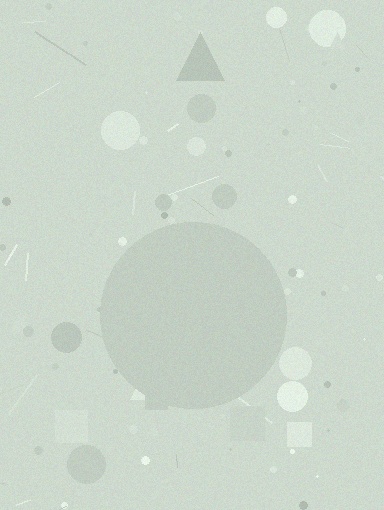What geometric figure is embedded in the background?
A circle is embedded in the background.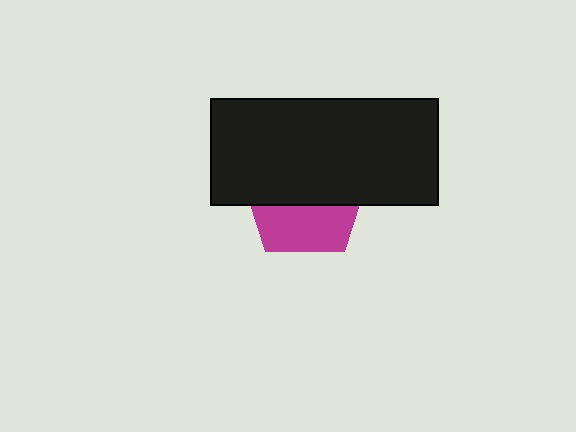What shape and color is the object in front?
The object in front is a black rectangle.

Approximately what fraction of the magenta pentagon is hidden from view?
Roughly 60% of the magenta pentagon is hidden behind the black rectangle.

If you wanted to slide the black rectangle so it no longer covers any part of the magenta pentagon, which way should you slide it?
Slide it up — that is the most direct way to separate the two shapes.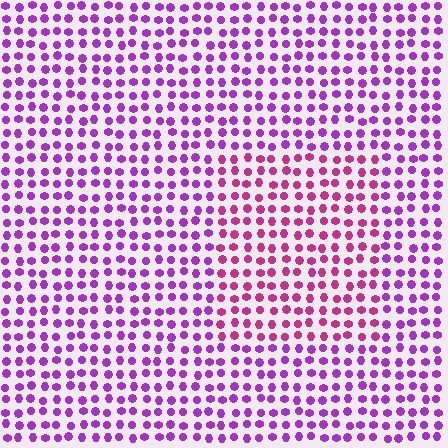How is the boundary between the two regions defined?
The boundary is defined purely by a slight shift in hue (about 35 degrees). Spacing, size, and orientation are identical on both sides.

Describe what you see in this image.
The image is filled with small purple elements in a uniform arrangement. A rectangle-shaped region is visible where the elements are tinted to a slightly different hue, forming a subtle color boundary.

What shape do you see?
I see a rectangle.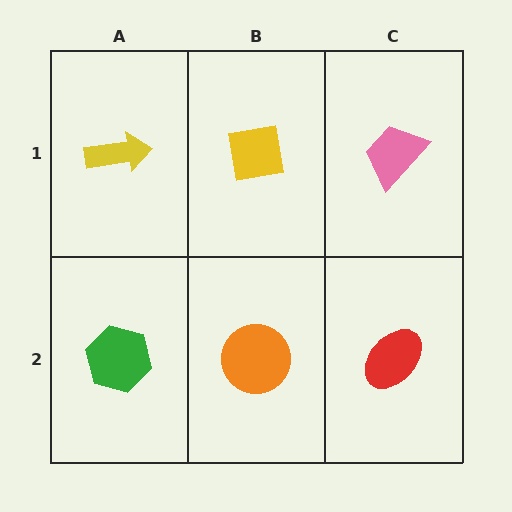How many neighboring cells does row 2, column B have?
3.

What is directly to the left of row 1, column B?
A yellow arrow.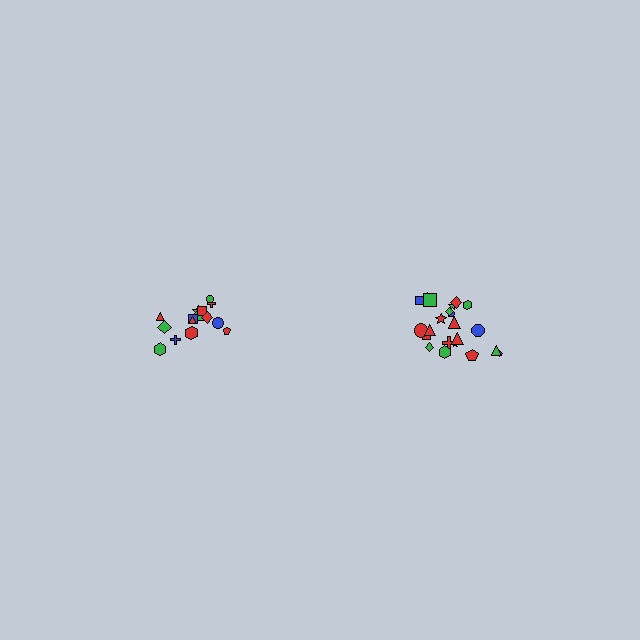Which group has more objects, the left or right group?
The right group.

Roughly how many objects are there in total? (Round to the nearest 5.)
Roughly 35 objects in total.